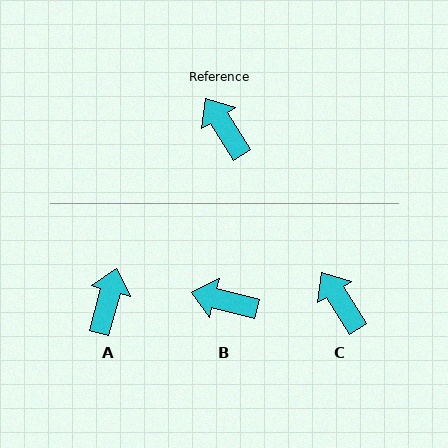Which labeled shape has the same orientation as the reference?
C.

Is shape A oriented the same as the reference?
No, it is off by about 48 degrees.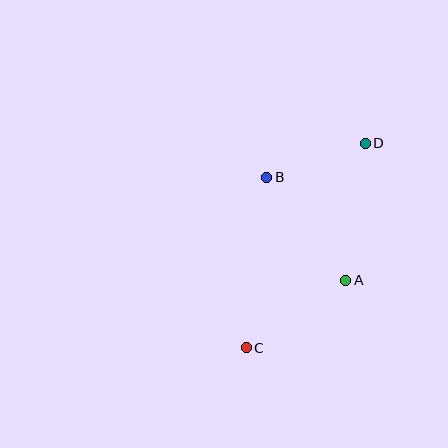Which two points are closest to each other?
Points B and D are closest to each other.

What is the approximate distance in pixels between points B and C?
The distance between B and C is approximately 172 pixels.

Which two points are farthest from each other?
Points C and D are farthest from each other.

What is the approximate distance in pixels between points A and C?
The distance between A and C is approximately 120 pixels.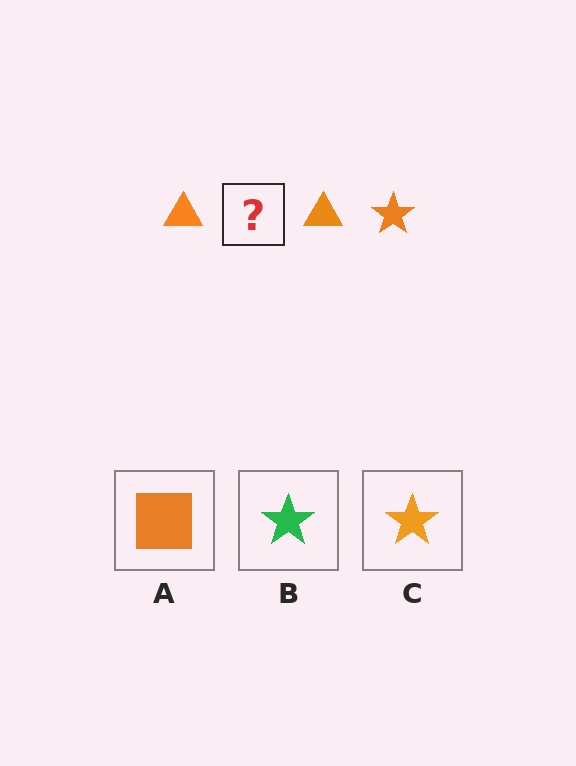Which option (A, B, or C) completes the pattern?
C.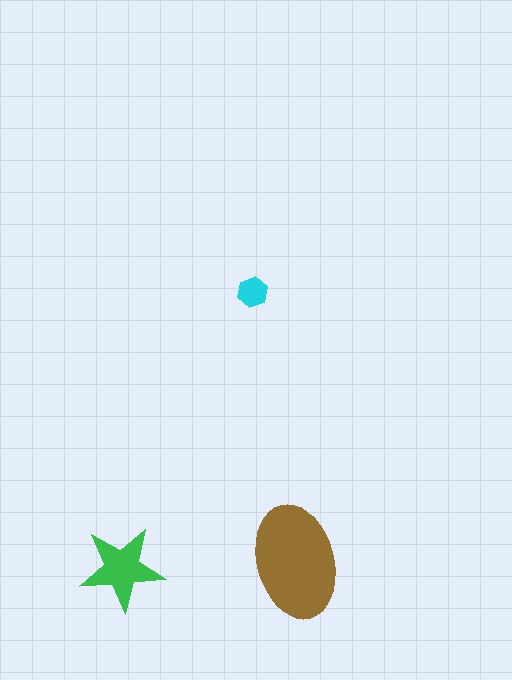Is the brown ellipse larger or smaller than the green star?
Larger.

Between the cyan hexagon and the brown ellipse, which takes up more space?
The brown ellipse.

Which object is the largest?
The brown ellipse.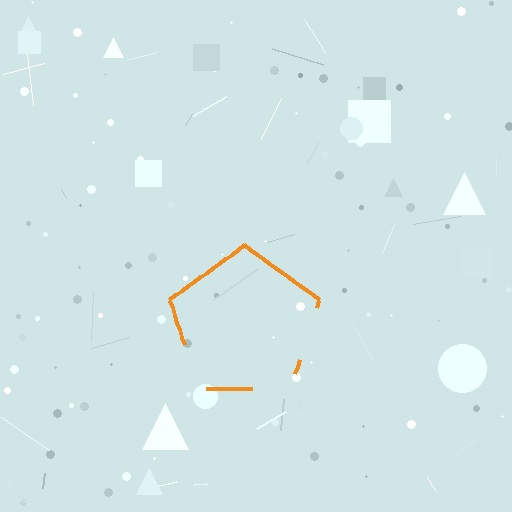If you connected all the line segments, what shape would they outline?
They would outline a pentagon.